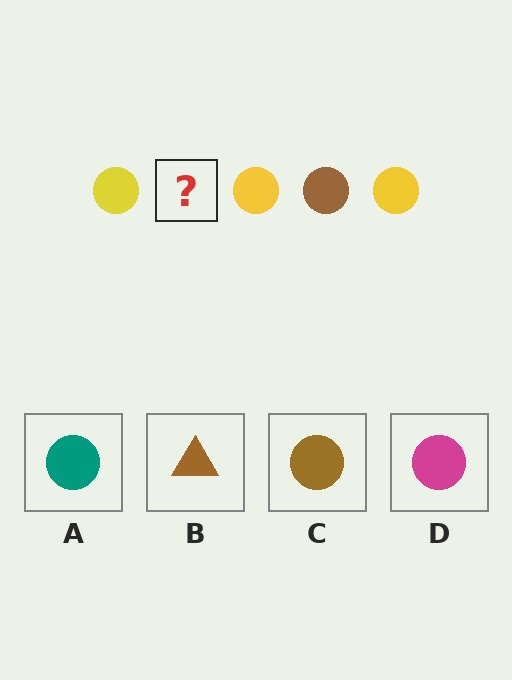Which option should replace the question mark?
Option C.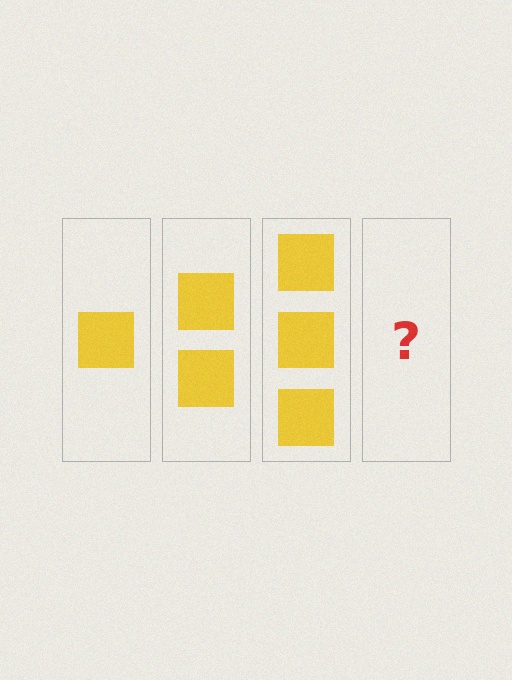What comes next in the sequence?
The next element should be 4 squares.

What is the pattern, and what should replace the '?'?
The pattern is that each step adds one more square. The '?' should be 4 squares.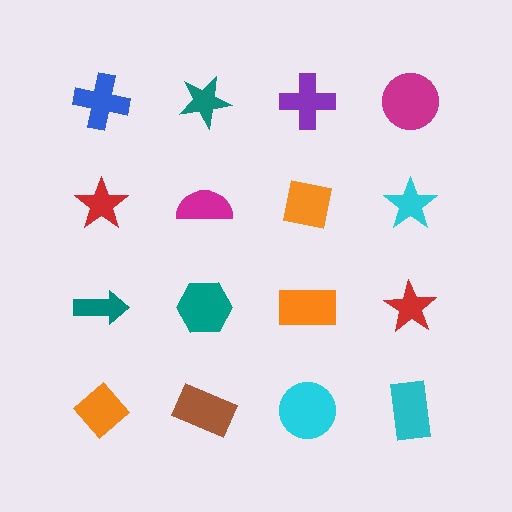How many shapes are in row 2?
4 shapes.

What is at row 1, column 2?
A teal star.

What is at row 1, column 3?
A purple cross.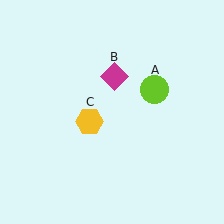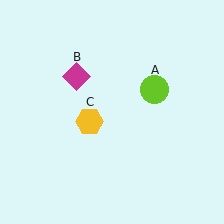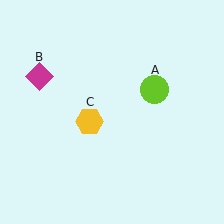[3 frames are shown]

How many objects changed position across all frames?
1 object changed position: magenta diamond (object B).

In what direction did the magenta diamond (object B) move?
The magenta diamond (object B) moved left.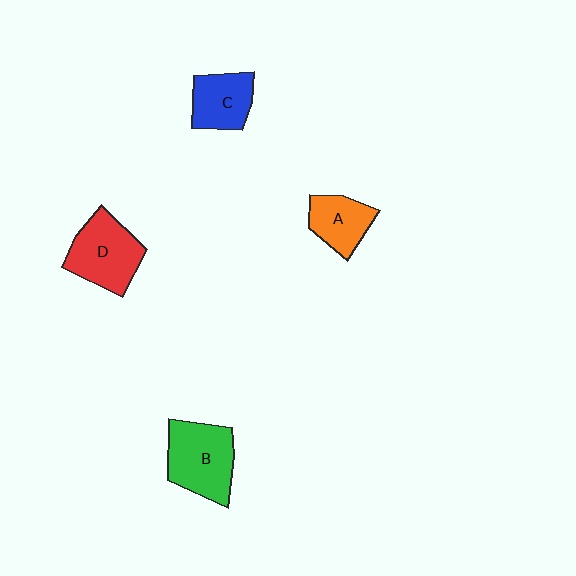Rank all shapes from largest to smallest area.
From largest to smallest: B (green), D (red), C (blue), A (orange).